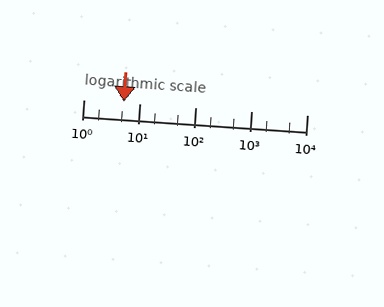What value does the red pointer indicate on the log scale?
The pointer indicates approximately 5.3.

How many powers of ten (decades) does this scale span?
The scale spans 4 decades, from 1 to 10000.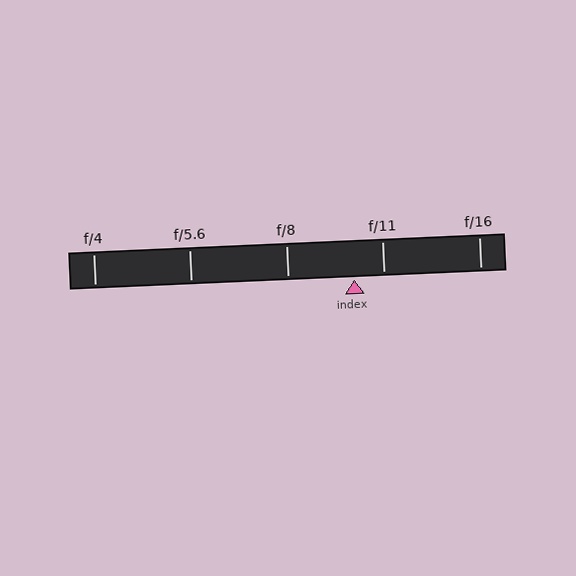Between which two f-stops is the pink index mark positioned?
The index mark is between f/8 and f/11.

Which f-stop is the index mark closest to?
The index mark is closest to f/11.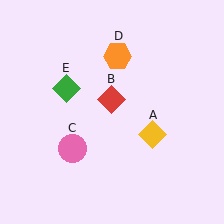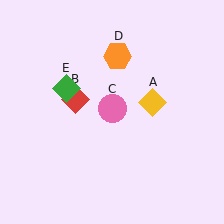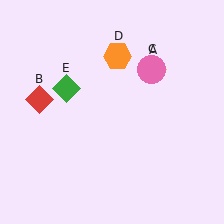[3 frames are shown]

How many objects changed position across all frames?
3 objects changed position: yellow diamond (object A), red diamond (object B), pink circle (object C).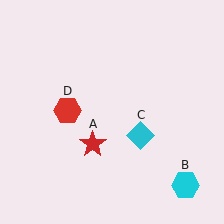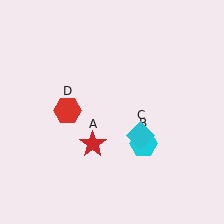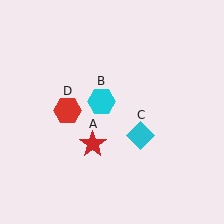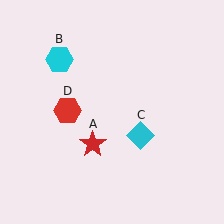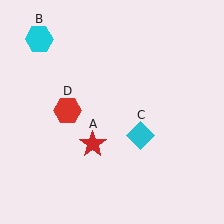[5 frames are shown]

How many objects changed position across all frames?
1 object changed position: cyan hexagon (object B).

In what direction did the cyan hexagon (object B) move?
The cyan hexagon (object B) moved up and to the left.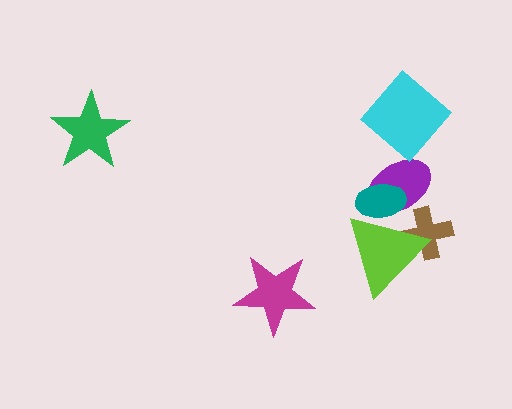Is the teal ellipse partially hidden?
Yes, it is partially covered by another shape.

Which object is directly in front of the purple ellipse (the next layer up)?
The teal ellipse is directly in front of the purple ellipse.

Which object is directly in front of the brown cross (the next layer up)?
The purple ellipse is directly in front of the brown cross.